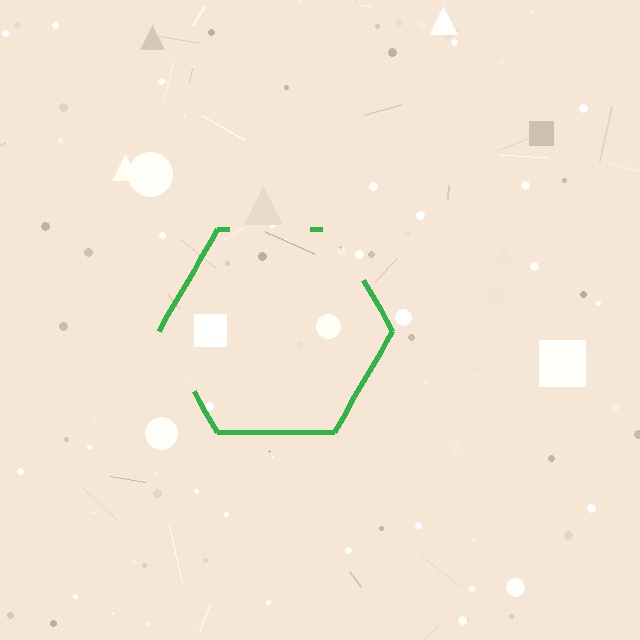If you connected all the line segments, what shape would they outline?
They would outline a hexagon.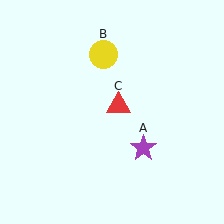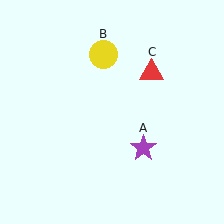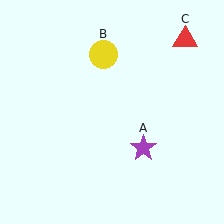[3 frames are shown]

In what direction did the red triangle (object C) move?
The red triangle (object C) moved up and to the right.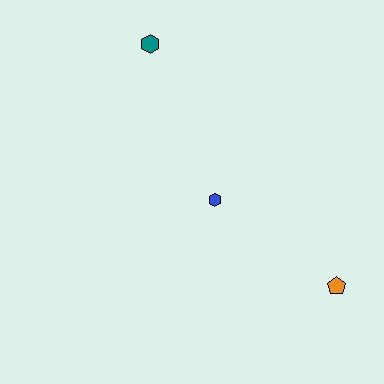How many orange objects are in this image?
There is 1 orange object.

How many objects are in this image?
There are 3 objects.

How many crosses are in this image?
There are no crosses.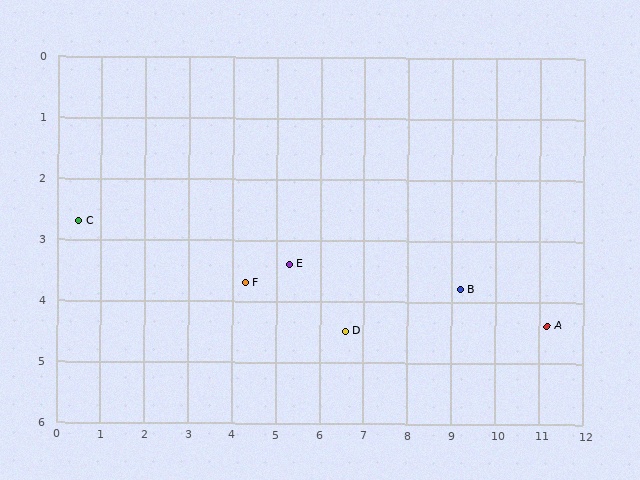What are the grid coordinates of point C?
Point C is at approximately (0.5, 2.7).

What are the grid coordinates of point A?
Point A is at approximately (11.2, 4.4).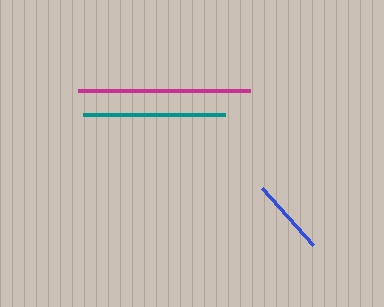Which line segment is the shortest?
The blue line is the shortest at approximately 77 pixels.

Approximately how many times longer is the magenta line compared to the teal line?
The magenta line is approximately 1.2 times the length of the teal line.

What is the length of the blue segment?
The blue segment is approximately 77 pixels long.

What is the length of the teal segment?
The teal segment is approximately 142 pixels long.